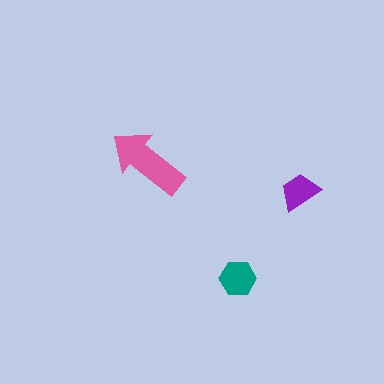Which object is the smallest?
The purple trapezoid.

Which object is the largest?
The pink arrow.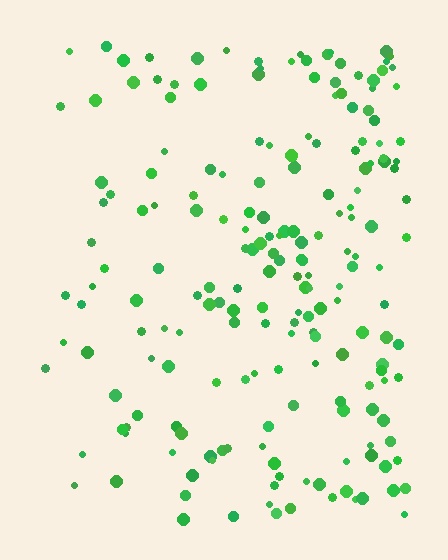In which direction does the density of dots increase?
From left to right, with the right side densest.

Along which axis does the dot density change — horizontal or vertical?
Horizontal.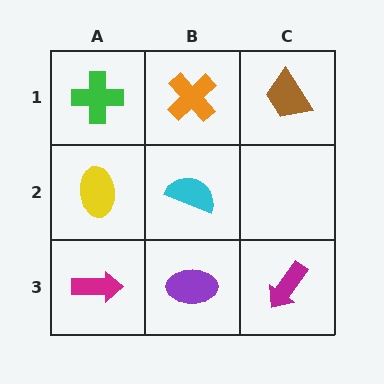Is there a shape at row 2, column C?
No, that cell is empty.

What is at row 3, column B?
A purple ellipse.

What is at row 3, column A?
A magenta arrow.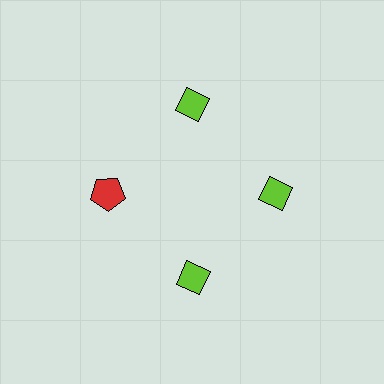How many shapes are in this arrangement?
There are 4 shapes arranged in a ring pattern.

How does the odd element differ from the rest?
It differs in both color (red instead of lime) and shape (pentagon instead of diamond).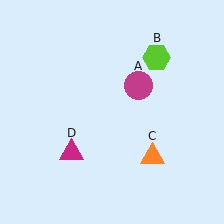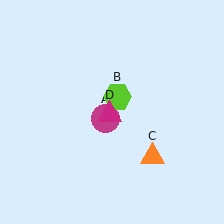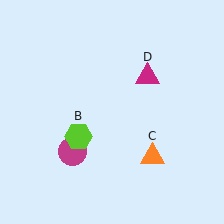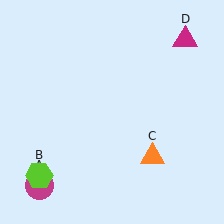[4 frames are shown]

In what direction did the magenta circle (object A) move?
The magenta circle (object A) moved down and to the left.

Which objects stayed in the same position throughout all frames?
Orange triangle (object C) remained stationary.